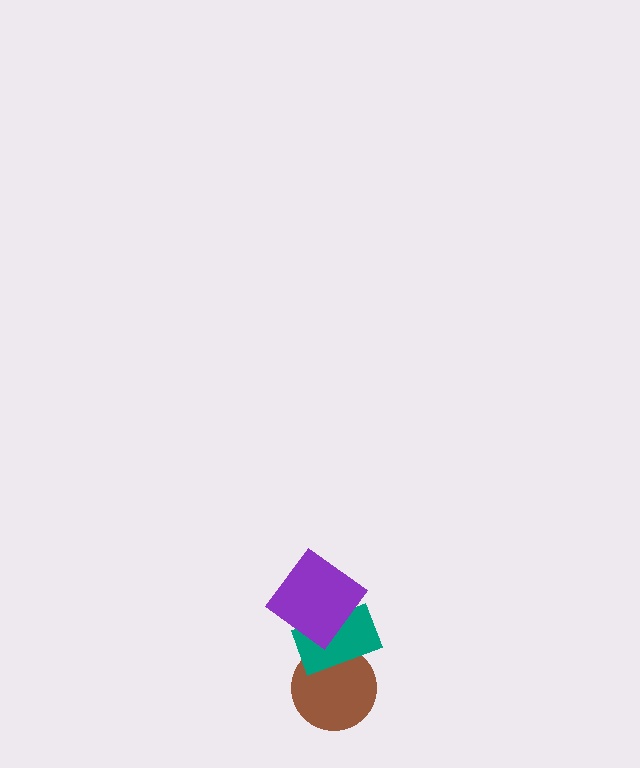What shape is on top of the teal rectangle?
The purple diamond is on top of the teal rectangle.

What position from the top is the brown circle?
The brown circle is 3rd from the top.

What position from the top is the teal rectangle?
The teal rectangle is 2nd from the top.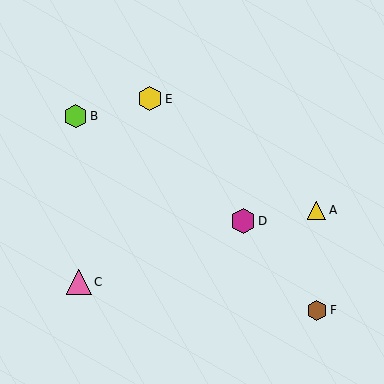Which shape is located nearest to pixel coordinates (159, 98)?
The yellow hexagon (labeled E) at (150, 99) is nearest to that location.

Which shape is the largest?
The pink triangle (labeled C) is the largest.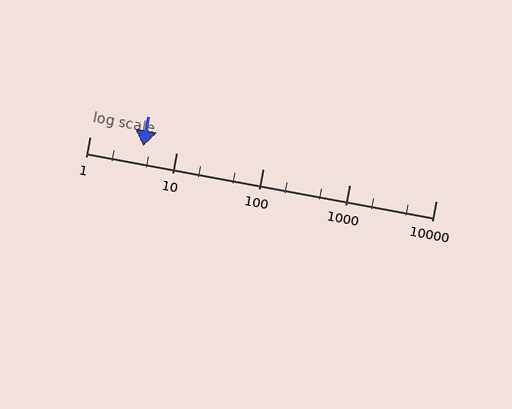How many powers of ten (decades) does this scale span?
The scale spans 4 decades, from 1 to 10000.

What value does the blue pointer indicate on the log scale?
The pointer indicates approximately 4.2.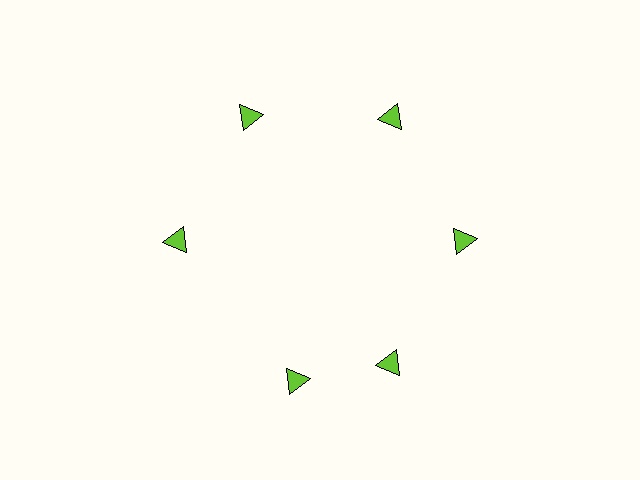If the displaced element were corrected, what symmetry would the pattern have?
It would have 6-fold rotational symmetry — the pattern would map onto itself every 60 degrees.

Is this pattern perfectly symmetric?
No. The 6 lime triangles are arranged in a ring, but one element near the 7 o'clock position is rotated out of alignment along the ring, breaking the 6-fold rotational symmetry.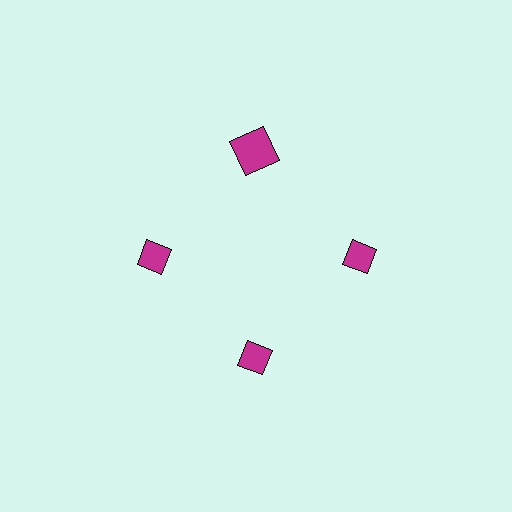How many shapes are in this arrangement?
There are 4 shapes arranged in a ring pattern.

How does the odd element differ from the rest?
It has a different shape: square instead of diamond.